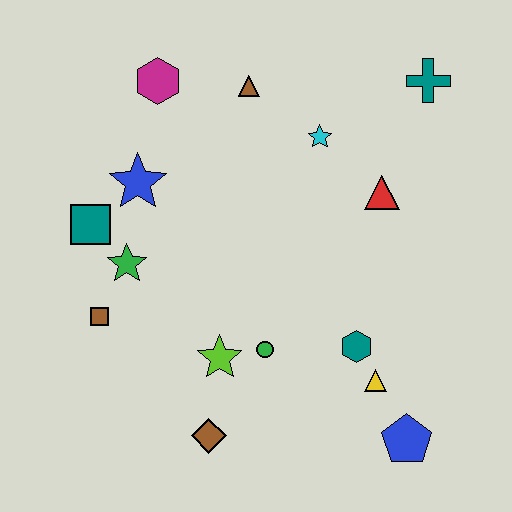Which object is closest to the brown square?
The green star is closest to the brown square.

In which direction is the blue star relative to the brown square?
The blue star is above the brown square.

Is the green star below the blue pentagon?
No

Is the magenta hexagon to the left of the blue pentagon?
Yes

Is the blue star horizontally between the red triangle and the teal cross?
No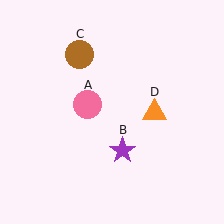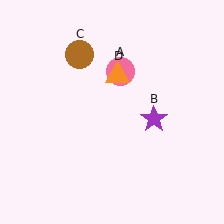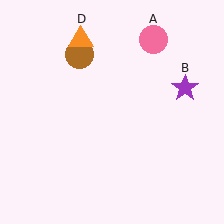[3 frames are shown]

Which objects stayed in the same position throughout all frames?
Brown circle (object C) remained stationary.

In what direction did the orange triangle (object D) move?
The orange triangle (object D) moved up and to the left.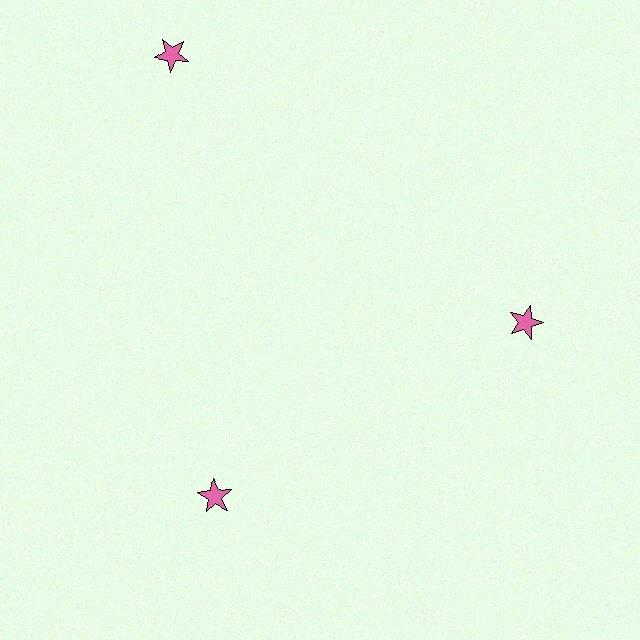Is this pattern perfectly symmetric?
No. The 3 pink stars are arranged in a ring, but one element near the 11 o'clock position is pushed outward from the center, breaking the 3-fold rotational symmetry.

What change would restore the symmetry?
The symmetry would be restored by moving it inward, back onto the ring so that all 3 stars sit at equal angles and equal distance from the center.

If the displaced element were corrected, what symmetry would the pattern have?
It would have 3-fold rotational symmetry — the pattern would map onto itself every 120 degrees.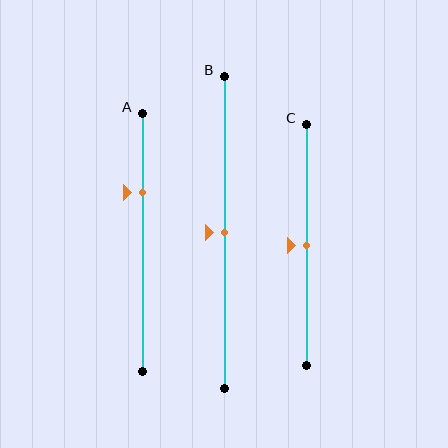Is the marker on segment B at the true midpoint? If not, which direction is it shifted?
Yes, the marker on segment B is at the true midpoint.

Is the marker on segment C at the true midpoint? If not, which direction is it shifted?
Yes, the marker on segment C is at the true midpoint.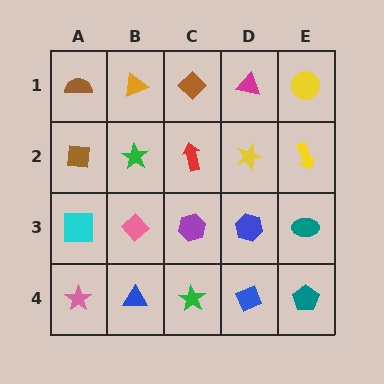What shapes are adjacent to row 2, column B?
An orange triangle (row 1, column B), a pink diamond (row 3, column B), a brown square (row 2, column A), a red arrow (row 2, column C).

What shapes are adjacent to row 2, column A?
A brown semicircle (row 1, column A), a cyan square (row 3, column A), a green star (row 2, column B).